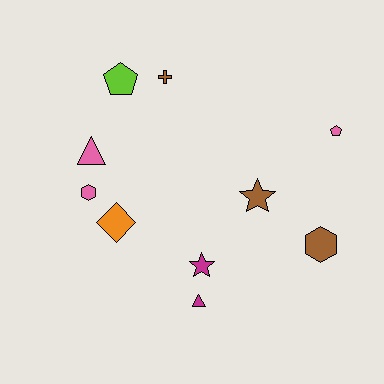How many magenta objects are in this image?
There are 2 magenta objects.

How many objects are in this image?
There are 10 objects.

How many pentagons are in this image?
There are 2 pentagons.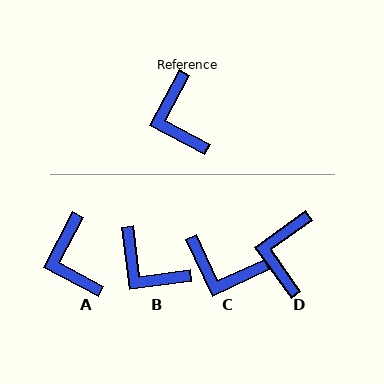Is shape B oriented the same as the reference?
No, it is off by about 36 degrees.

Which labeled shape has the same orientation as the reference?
A.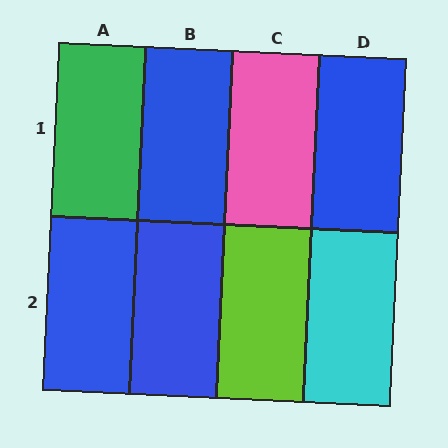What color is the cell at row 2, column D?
Cyan.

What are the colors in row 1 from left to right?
Green, blue, pink, blue.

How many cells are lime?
1 cell is lime.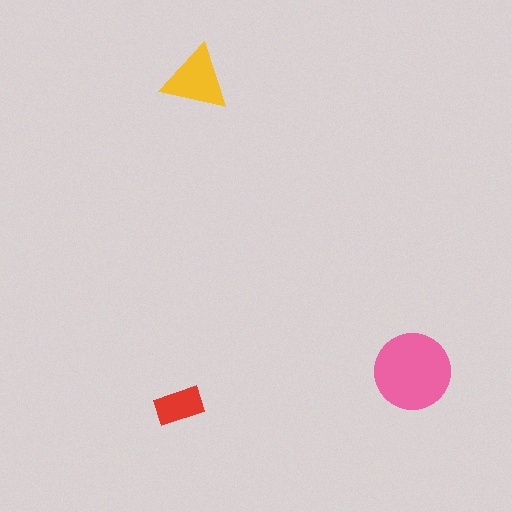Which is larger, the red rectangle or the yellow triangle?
The yellow triangle.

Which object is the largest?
The pink circle.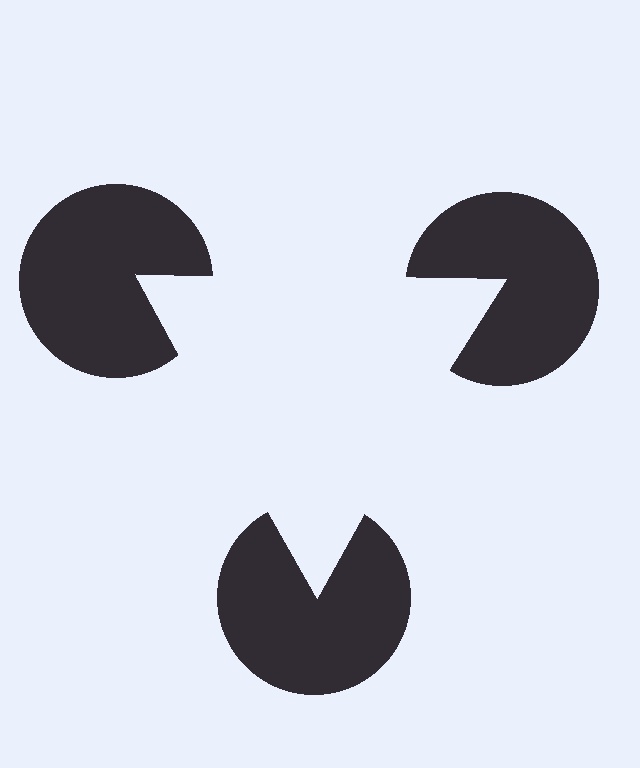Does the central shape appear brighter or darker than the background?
It typically appears slightly brighter than the background, even though no actual brightness change is drawn.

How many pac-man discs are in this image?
There are 3 — one at each vertex of the illusory triangle.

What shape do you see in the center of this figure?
An illusory triangle — its edges are inferred from the aligned wedge cuts in the pac-man discs, not physically drawn.